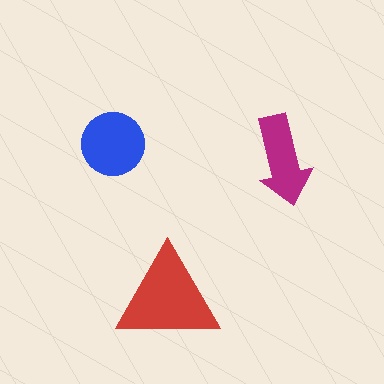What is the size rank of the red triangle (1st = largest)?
1st.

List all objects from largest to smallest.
The red triangle, the blue circle, the magenta arrow.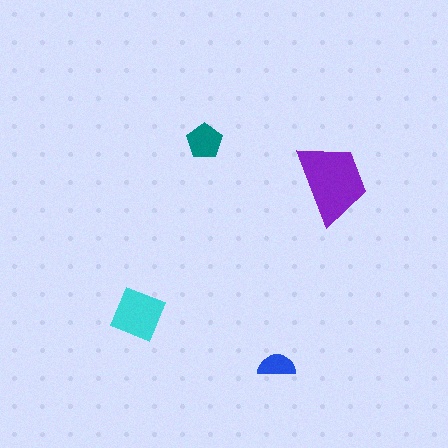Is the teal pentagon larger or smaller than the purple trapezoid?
Smaller.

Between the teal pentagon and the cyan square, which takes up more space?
The cyan square.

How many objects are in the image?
There are 4 objects in the image.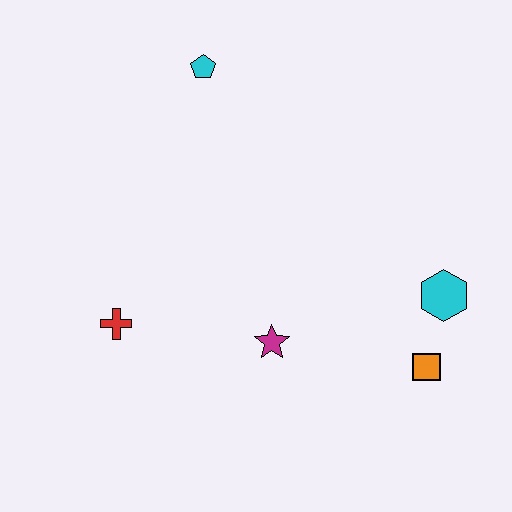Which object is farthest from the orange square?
The cyan pentagon is farthest from the orange square.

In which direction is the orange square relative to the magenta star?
The orange square is to the right of the magenta star.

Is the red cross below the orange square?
No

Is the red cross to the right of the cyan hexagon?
No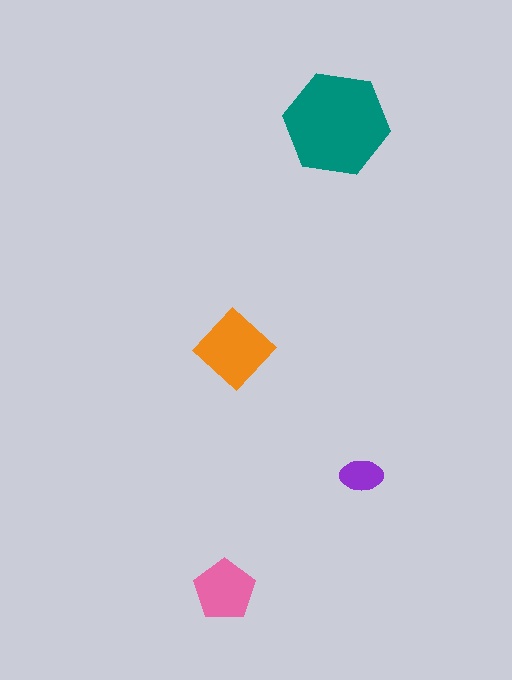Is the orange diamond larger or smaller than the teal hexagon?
Smaller.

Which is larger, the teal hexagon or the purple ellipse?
The teal hexagon.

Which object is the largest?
The teal hexagon.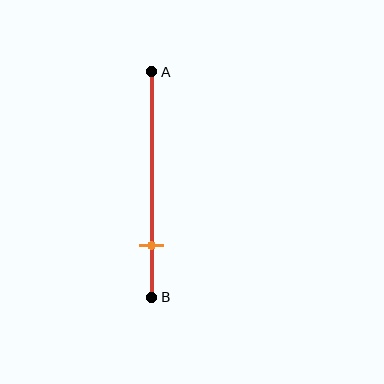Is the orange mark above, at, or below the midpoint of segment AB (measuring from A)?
The orange mark is below the midpoint of segment AB.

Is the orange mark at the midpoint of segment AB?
No, the mark is at about 75% from A, not at the 50% midpoint.